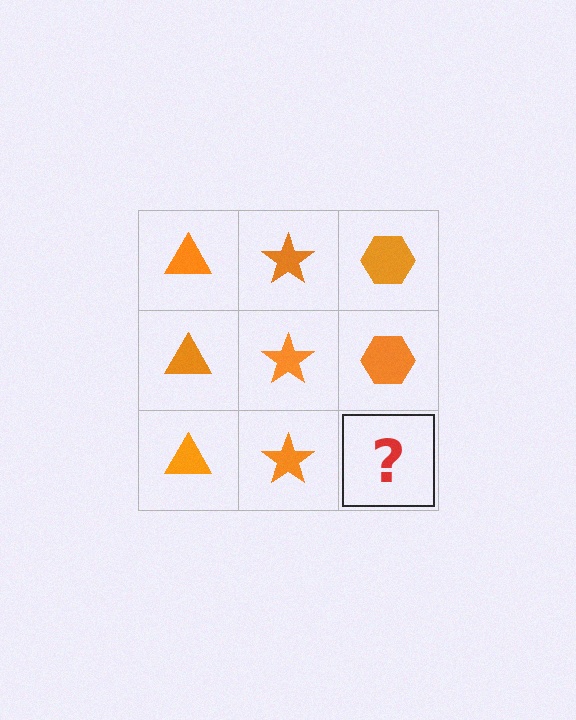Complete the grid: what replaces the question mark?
The question mark should be replaced with an orange hexagon.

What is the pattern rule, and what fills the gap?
The rule is that each column has a consistent shape. The gap should be filled with an orange hexagon.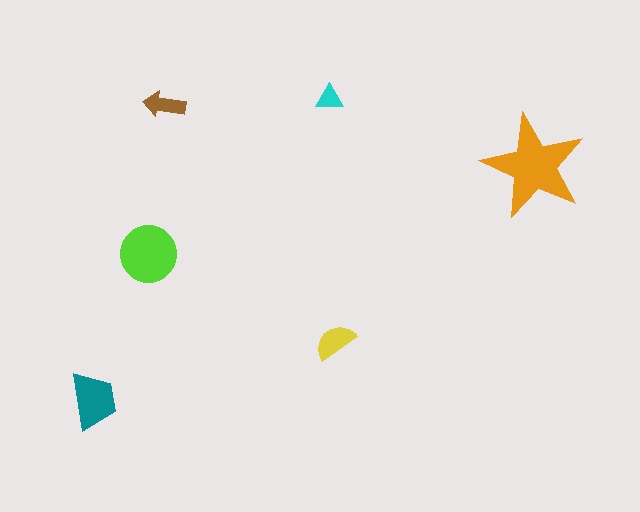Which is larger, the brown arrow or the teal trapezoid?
The teal trapezoid.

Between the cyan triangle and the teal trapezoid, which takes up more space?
The teal trapezoid.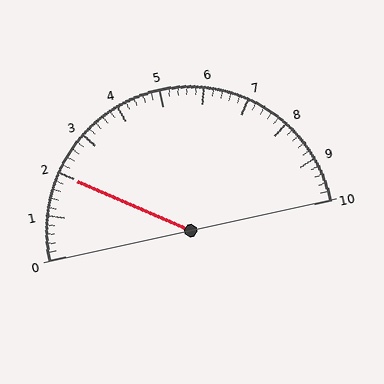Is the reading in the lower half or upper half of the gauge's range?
The reading is in the lower half of the range (0 to 10).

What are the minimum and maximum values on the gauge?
The gauge ranges from 0 to 10.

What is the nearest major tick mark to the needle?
The nearest major tick mark is 2.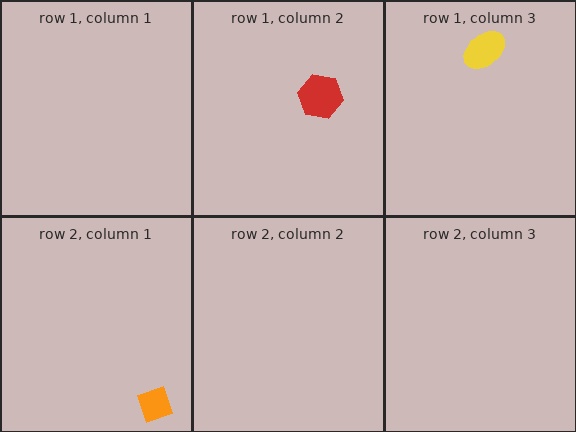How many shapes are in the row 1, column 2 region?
1.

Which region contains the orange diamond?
The row 2, column 1 region.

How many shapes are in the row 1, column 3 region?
1.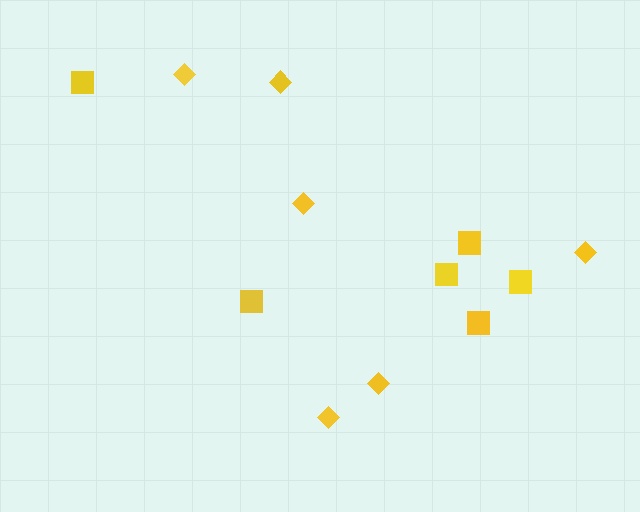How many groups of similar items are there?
There are 2 groups: one group of squares (6) and one group of diamonds (6).